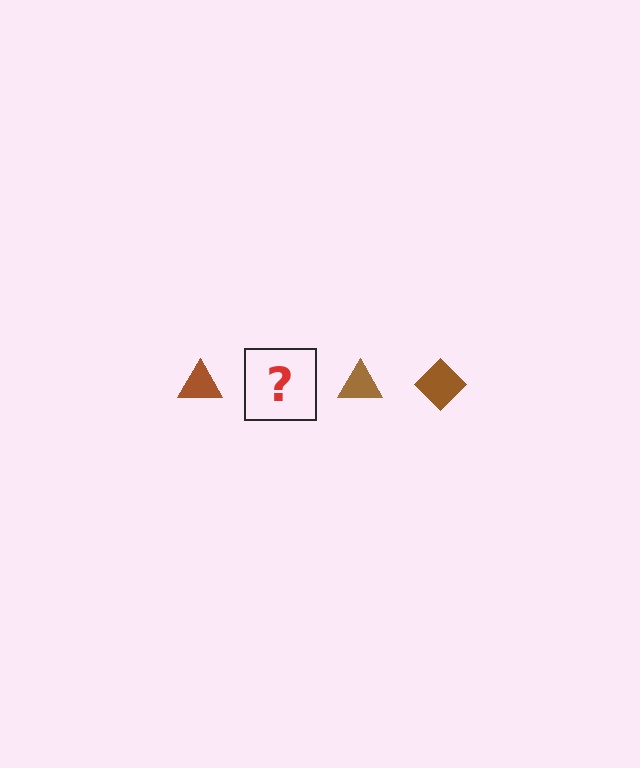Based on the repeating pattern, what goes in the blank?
The blank should be a brown diamond.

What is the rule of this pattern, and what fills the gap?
The rule is that the pattern cycles through triangle, diamond shapes in brown. The gap should be filled with a brown diamond.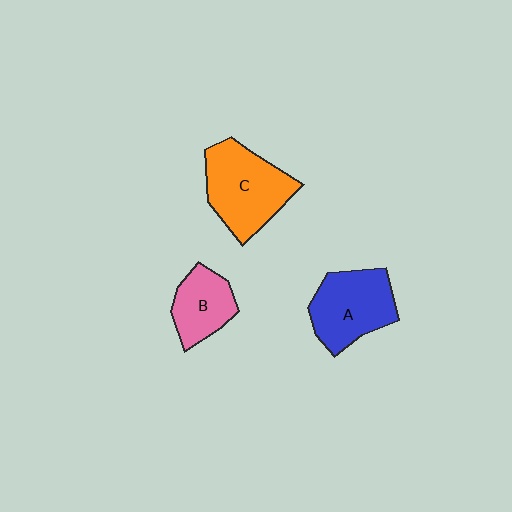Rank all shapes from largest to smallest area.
From largest to smallest: C (orange), A (blue), B (pink).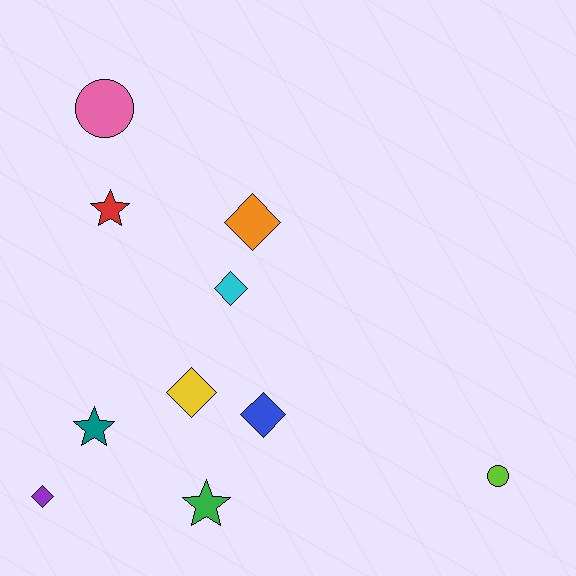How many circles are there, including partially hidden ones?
There are 2 circles.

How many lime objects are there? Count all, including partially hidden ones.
There is 1 lime object.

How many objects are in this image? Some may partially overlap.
There are 10 objects.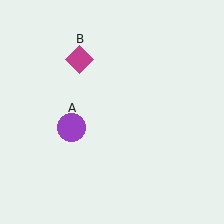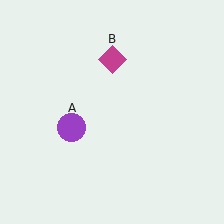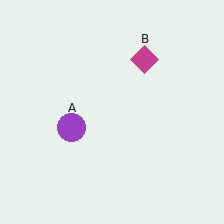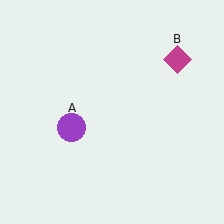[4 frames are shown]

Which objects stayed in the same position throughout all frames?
Purple circle (object A) remained stationary.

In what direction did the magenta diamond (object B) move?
The magenta diamond (object B) moved right.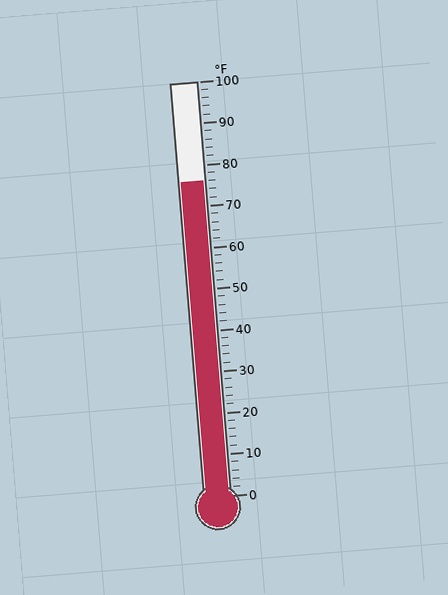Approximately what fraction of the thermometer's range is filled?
The thermometer is filled to approximately 75% of its range.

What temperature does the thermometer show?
The thermometer shows approximately 76°F.